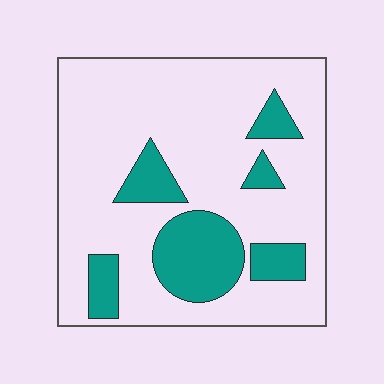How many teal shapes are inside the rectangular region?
6.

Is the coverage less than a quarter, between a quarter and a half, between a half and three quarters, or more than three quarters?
Less than a quarter.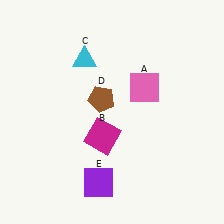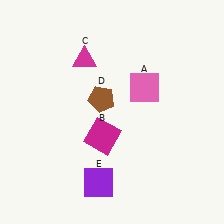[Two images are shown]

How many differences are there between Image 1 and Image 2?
There is 1 difference between the two images.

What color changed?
The triangle (C) changed from cyan in Image 1 to magenta in Image 2.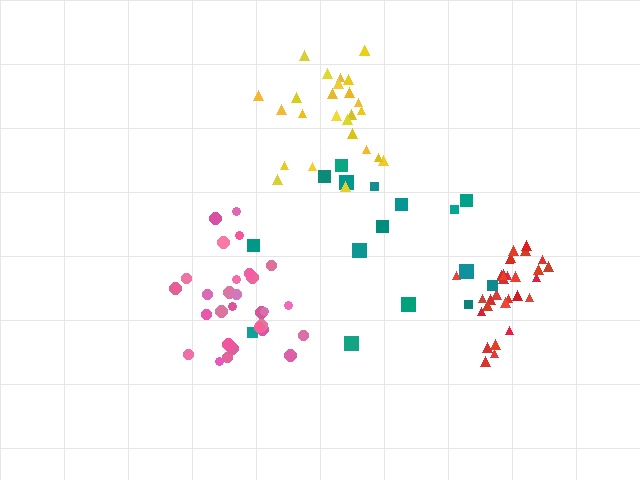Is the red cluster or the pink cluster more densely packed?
Red.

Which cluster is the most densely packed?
Red.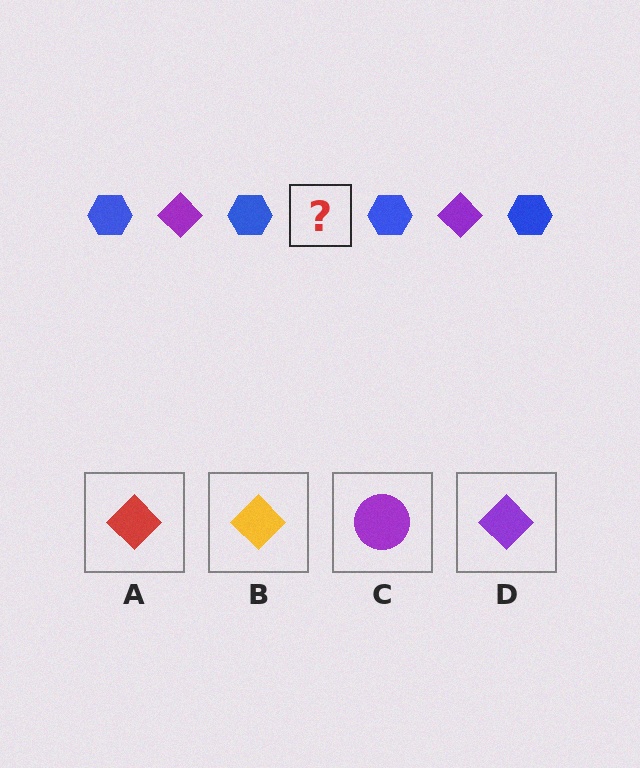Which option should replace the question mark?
Option D.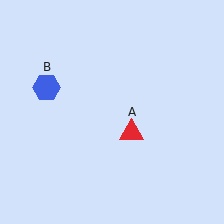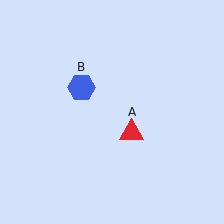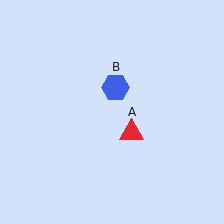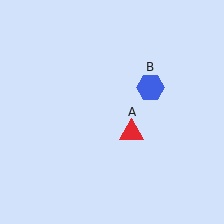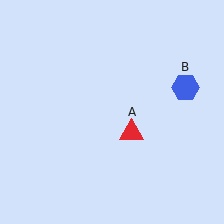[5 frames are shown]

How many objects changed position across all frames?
1 object changed position: blue hexagon (object B).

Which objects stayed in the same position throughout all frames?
Red triangle (object A) remained stationary.